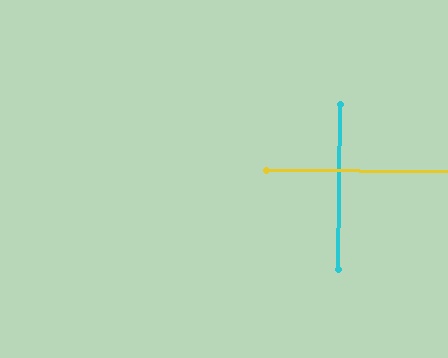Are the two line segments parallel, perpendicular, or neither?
Perpendicular — they meet at approximately 90°.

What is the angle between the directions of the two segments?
Approximately 90 degrees.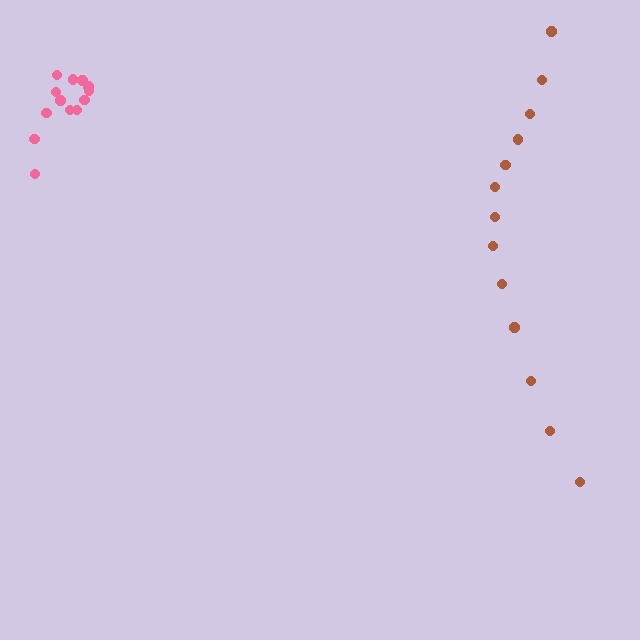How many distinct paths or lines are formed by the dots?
There are 2 distinct paths.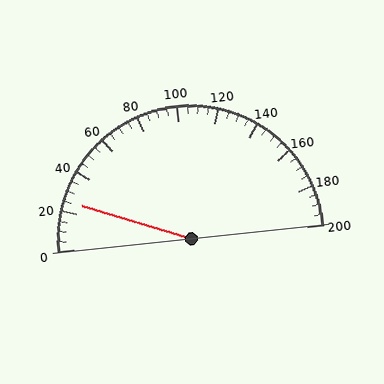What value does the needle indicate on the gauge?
The needle indicates approximately 25.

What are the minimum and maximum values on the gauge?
The gauge ranges from 0 to 200.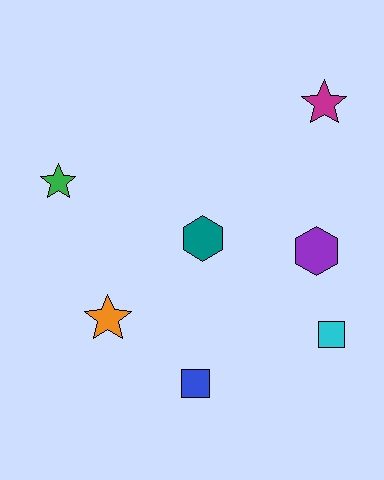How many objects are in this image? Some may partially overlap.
There are 7 objects.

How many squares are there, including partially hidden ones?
There are 2 squares.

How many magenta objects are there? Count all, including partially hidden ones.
There is 1 magenta object.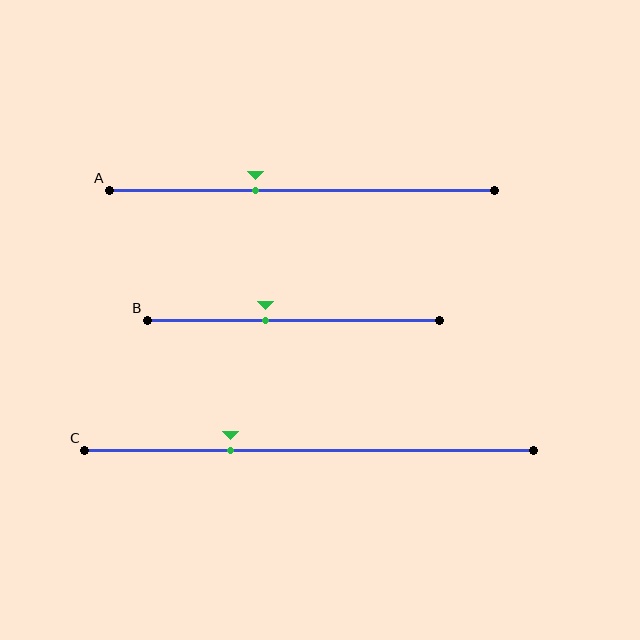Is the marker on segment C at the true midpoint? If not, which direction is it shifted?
No, the marker on segment C is shifted to the left by about 18% of the segment length.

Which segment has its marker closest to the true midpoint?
Segment B has its marker closest to the true midpoint.